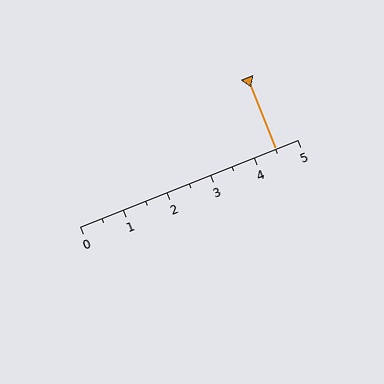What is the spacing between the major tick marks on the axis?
The major ticks are spaced 1 apart.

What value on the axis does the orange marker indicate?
The marker indicates approximately 4.5.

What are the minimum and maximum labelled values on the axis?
The axis runs from 0 to 5.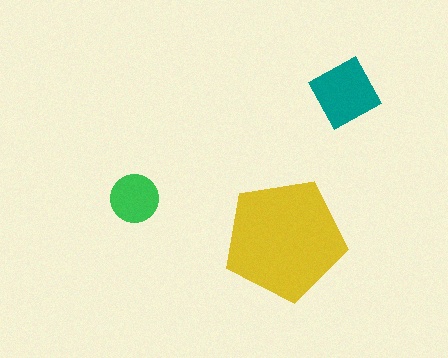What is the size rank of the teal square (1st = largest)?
2nd.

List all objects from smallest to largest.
The green circle, the teal square, the yellow pentagon.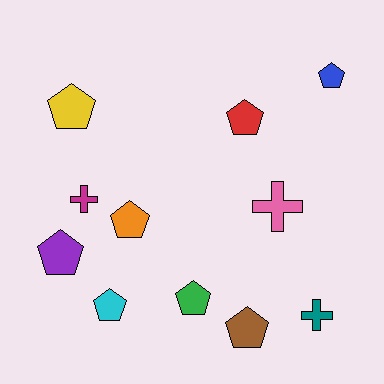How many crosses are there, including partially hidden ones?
There are 3 crosses.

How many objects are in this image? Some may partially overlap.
There are 11 objects.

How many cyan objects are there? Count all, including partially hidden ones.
There is 1 cyan object.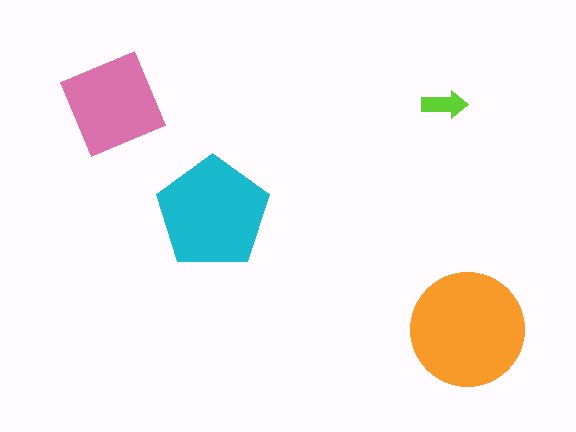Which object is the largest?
The orange circle.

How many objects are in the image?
There are 4 objects in the image.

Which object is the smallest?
The lime arrow.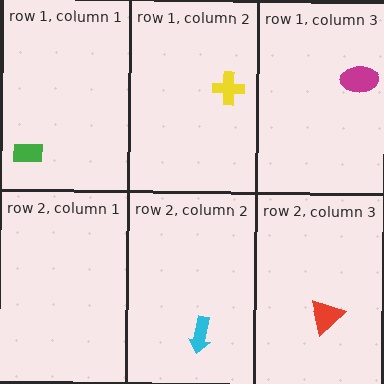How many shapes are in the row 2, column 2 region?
1.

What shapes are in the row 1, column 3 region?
The magenta ellipse.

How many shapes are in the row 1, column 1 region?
1.